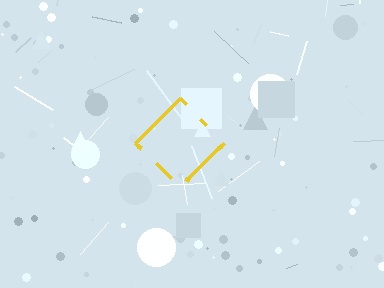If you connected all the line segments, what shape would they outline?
They would outline a diamond.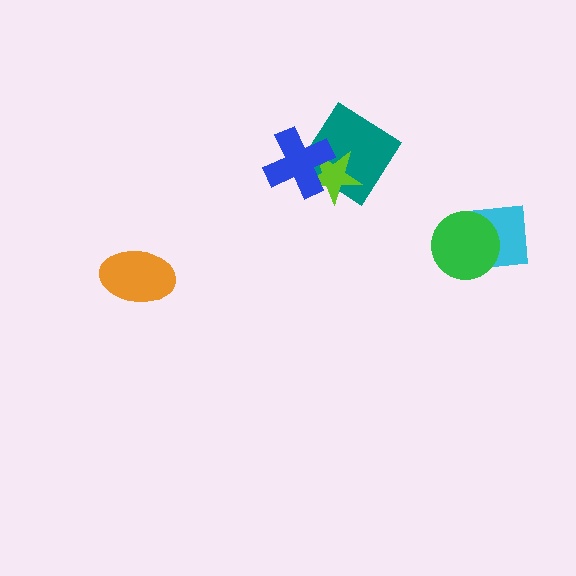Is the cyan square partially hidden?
Yes, it is partially covered by another shape.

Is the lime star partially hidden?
Yes, it is partially covered by another shape.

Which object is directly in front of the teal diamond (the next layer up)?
The lime star is directly in front of the teal diamond.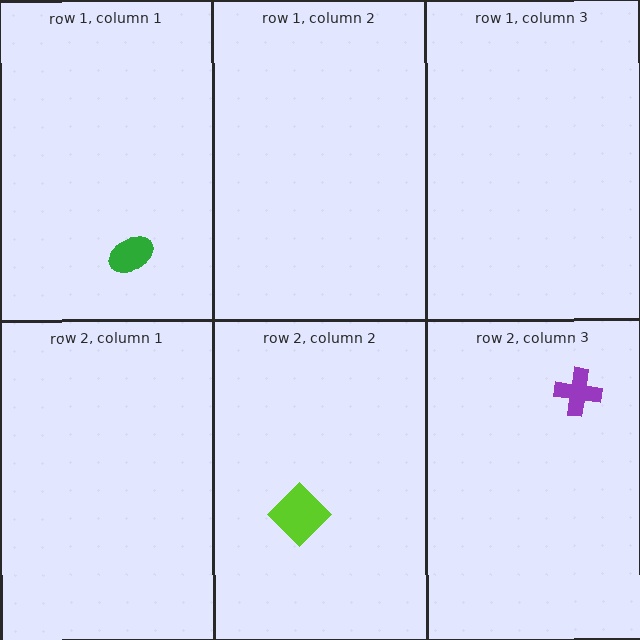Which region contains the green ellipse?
The row 1, column 1 region.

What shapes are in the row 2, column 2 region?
The lime diamond.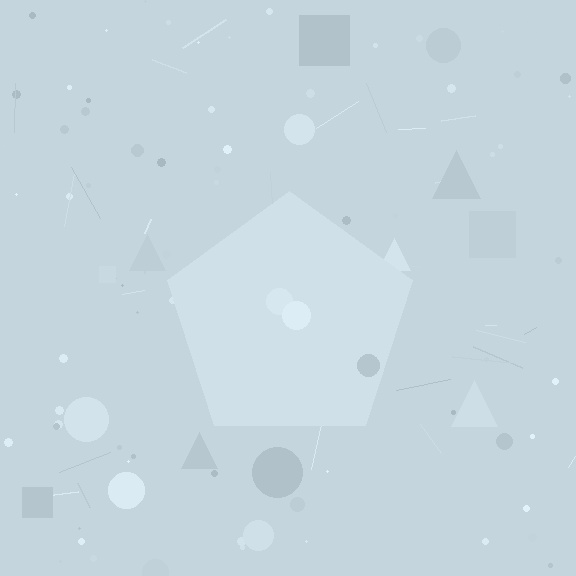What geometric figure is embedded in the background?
A pentagon is embedded in the background.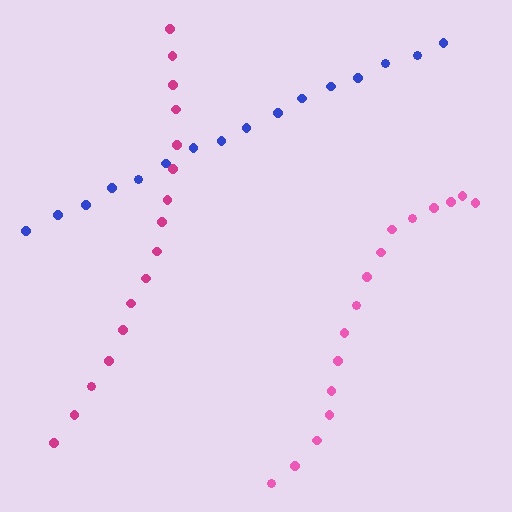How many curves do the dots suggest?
There are 3 distinct paths.